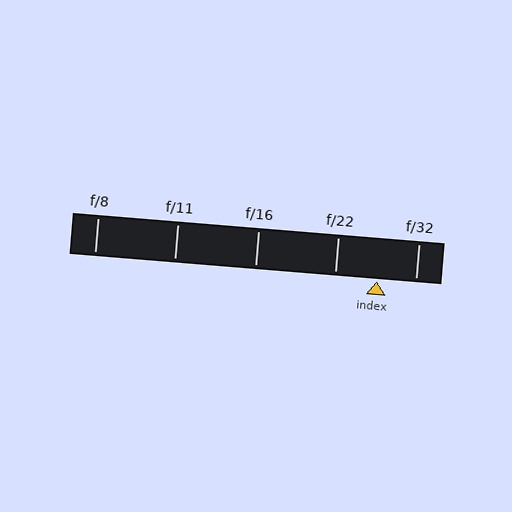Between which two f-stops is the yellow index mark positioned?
The index mark is between f/22 and f/32.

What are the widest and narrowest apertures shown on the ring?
The widest aperture shown is f/8 and the narrowest is f/32.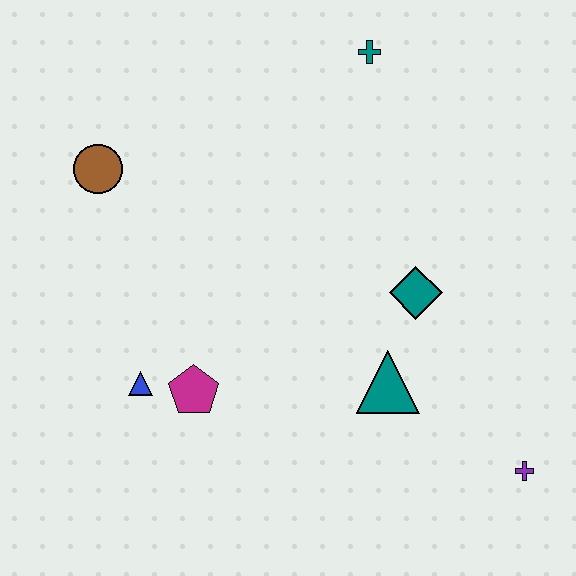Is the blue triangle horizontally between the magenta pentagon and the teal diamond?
No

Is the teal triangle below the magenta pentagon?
No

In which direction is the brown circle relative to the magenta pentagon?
The brown circle is above the magenta pentagon.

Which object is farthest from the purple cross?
The brown circle is farthest from the purple cross.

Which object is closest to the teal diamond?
The teal triangle is closest to the teal diamond.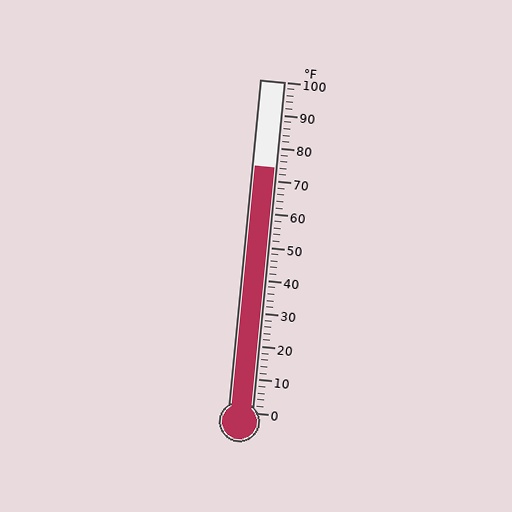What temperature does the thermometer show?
The thermometer shows approximately 74°F.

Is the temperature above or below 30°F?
The temperature is above 30°F.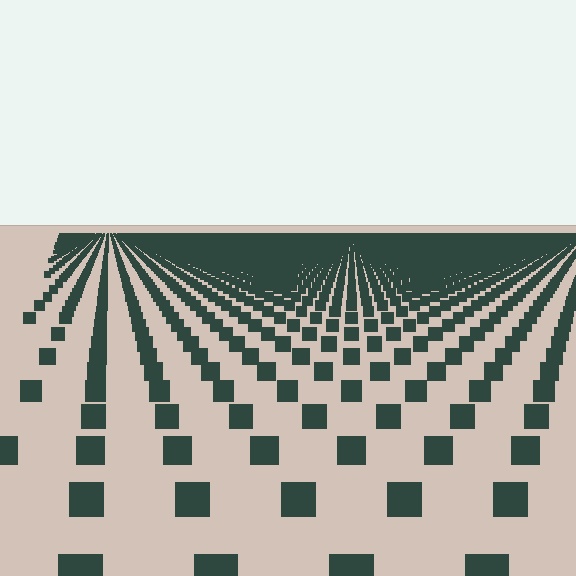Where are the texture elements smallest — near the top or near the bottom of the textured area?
Near the top.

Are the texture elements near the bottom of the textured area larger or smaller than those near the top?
Larger. Near the bottom, elements are closer to the viewer and appear at a bigger on-screen size.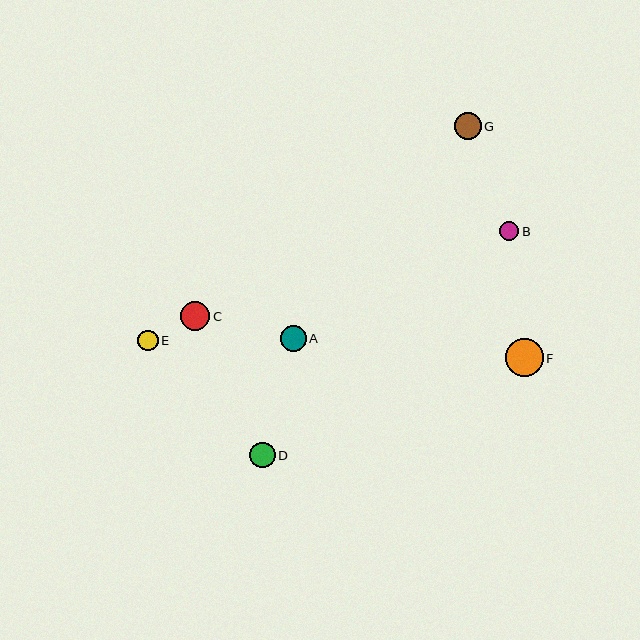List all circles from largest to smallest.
From largest to smallest: F, C, G, A, D, E, B.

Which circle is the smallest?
Circle B is the smallest with a size of approximately 19 pixels.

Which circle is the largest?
Circle F is the largest with a size of approximately 38 pixels.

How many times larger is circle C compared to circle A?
Circle C is approximately 1.1 times the size of circle A.